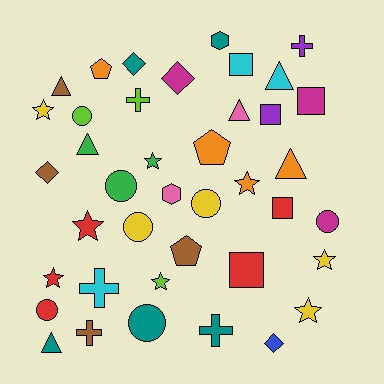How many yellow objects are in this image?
There are 5 yellow objects.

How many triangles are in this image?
There are 6 triangles.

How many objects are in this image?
There are 40 objects.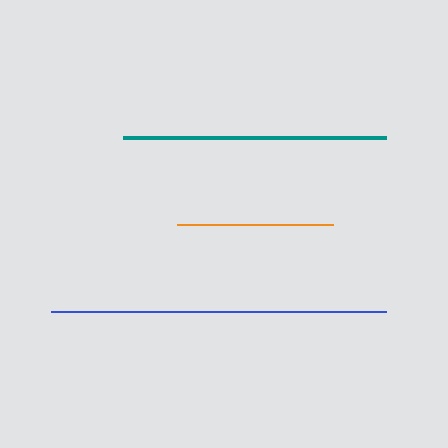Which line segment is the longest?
The blue line is the longest at approximately 335 pixels.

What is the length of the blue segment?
The blue segment is approximately 335 pixels long.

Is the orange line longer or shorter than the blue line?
The blue line is longer than the orange line.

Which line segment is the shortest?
The orange line is the shortest at approximately 156 pixels.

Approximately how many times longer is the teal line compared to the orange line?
The teal line is approximately 1.7 times the length of the orange line.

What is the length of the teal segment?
The teal segment is approximately 264 pixels long.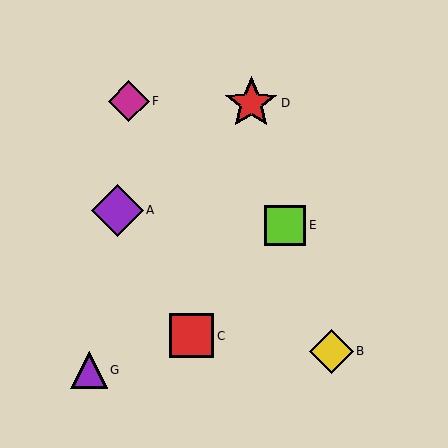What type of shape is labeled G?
Shape G is a purple triangle.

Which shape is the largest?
The red star (labeled D) is the largest.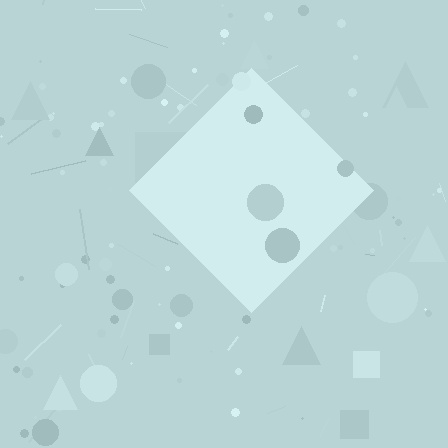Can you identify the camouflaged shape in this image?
The camouflaged shape is a diamond.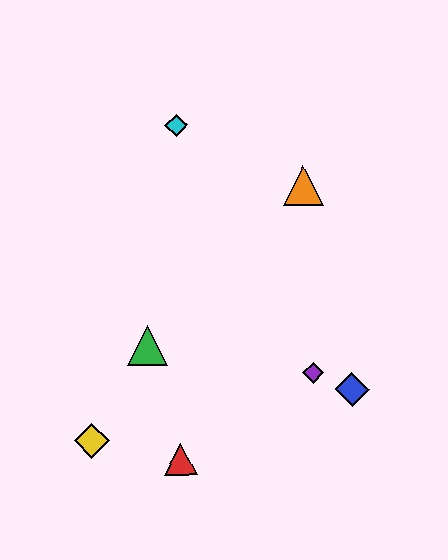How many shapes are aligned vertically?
2 shapes (the red triangle, the cyan diamond) are aligned vertically.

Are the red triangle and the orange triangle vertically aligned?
No, the red triangle is at x≈181 and the orange triangle is at x≈304.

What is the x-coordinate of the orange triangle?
The orange triangle is at x≈304.